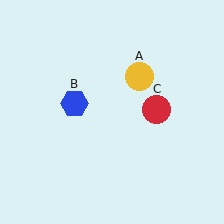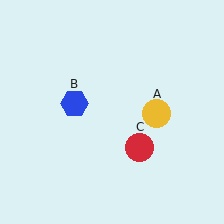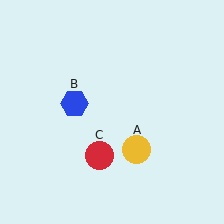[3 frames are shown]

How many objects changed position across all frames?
2 objects changed position: yellow circle (object A), red circle (object C).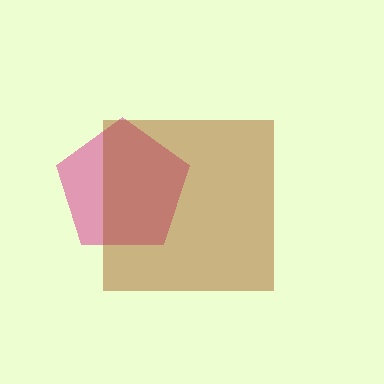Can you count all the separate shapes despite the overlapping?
Yes, there are 2 separate shapes.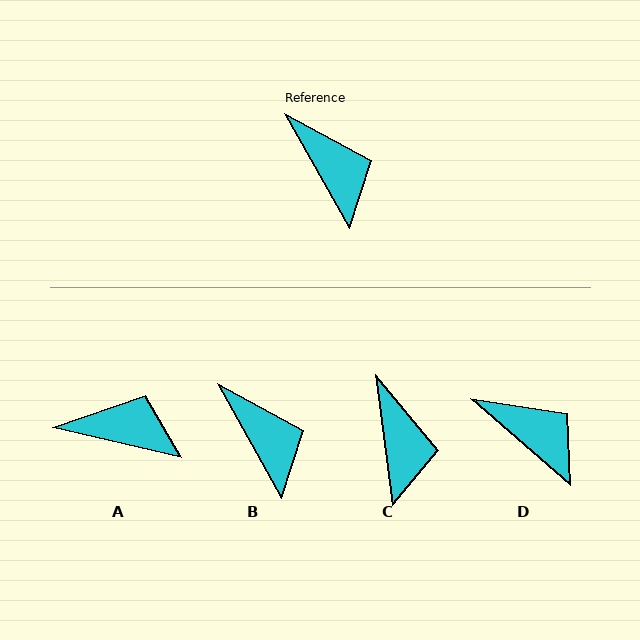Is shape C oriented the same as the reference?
No, it is off by about 22 degrees.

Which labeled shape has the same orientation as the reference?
B.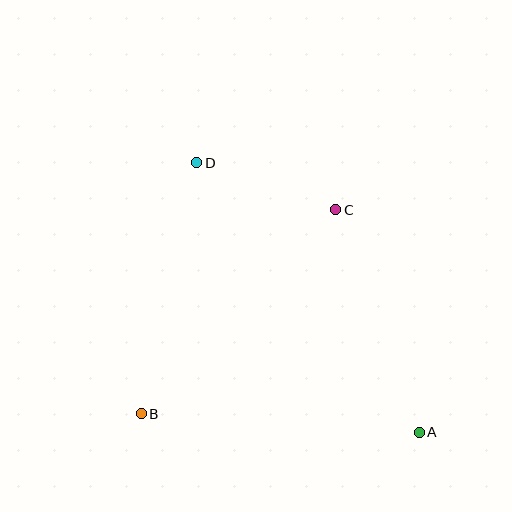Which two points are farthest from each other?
Points A and D are farthest from each other.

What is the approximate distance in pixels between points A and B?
The distance between A and B is approximately 278 pixels.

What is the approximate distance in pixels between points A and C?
The distance between A and C is approximately 237 pixels.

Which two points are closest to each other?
Points C and D are closest to each other.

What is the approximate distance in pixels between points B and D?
The distance between B and D is approximately 257 pixels.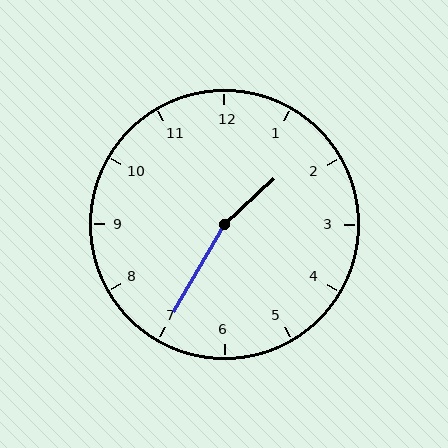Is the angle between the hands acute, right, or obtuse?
It is obtuse.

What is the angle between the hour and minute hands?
Approximately 162 degrees.